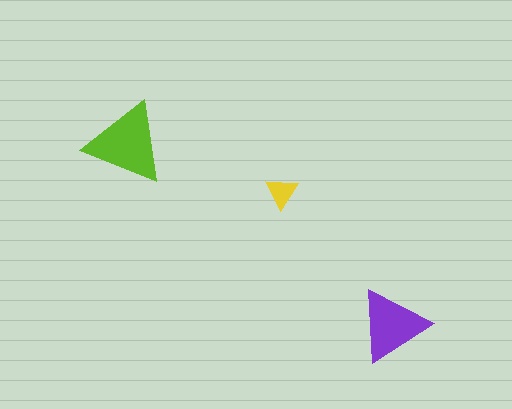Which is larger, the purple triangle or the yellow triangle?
The purple one.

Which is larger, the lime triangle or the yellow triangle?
The lime one.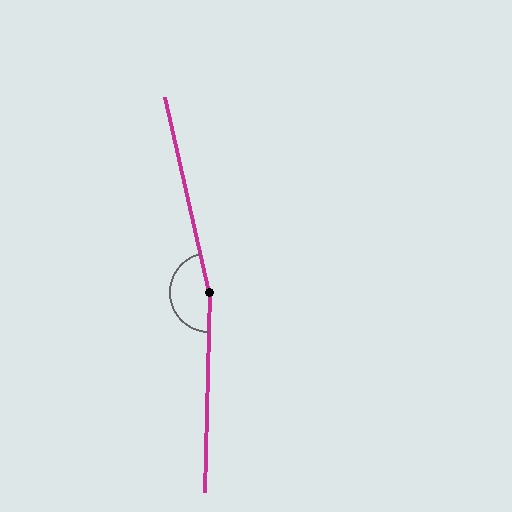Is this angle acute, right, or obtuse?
It is obtuse.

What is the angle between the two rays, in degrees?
Approximately 166 degrees.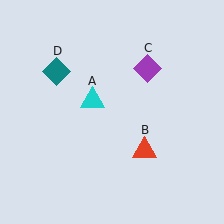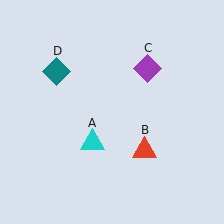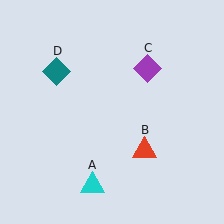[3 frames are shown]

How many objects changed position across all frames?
1 object changed position: cyan triangle (object A).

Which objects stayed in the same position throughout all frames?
Red triangle (object B) and purple diamond (object C) and teal diamond (object D) remained stationary.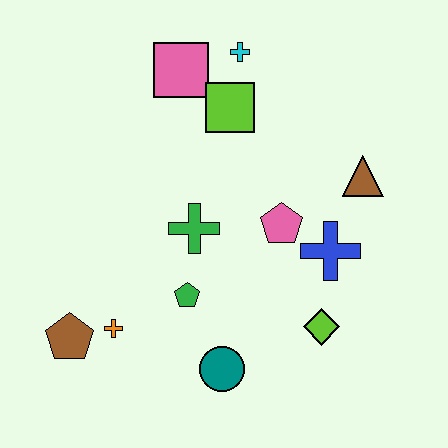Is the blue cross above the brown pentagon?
Yes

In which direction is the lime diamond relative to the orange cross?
The lime diamond is to the right of the orange cross.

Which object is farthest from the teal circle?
The cyan cross is farthest from the teal circle.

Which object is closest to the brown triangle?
The blue cross is closest to the brown triangle.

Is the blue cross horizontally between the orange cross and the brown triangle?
Yes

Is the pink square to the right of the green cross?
No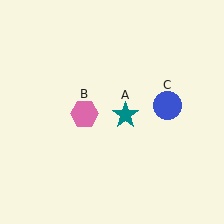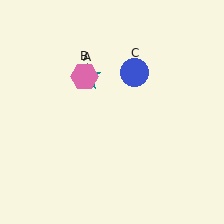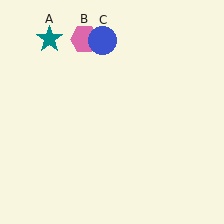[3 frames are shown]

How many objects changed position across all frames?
3 objects changed position: teal star (object A), pink hexagon (object B), blue circle (object C).